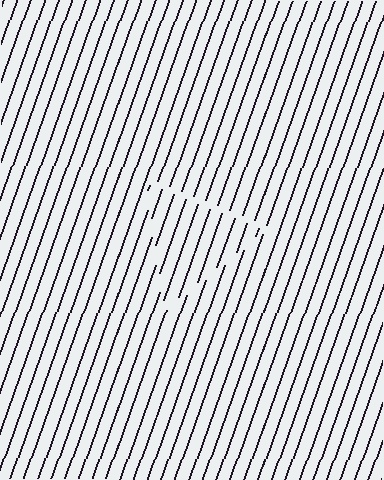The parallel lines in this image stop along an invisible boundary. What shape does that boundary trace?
An illusory triangle. The interior of the shape contains the same grating, shifted by half a period — the contour is defined by the phase discontinuity where line-ends from the inner and outer gratings abut.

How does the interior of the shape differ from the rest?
The interior of the shape contains the same grating, shifted by half a period — the contour is defined by the phase discontinuity where line-ends from the inner and outer gratings abut.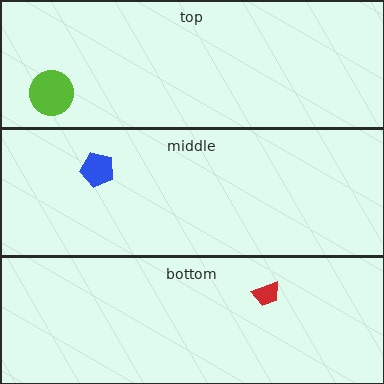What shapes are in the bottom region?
The red trapezoid.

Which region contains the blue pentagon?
The middle region.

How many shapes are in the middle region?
1.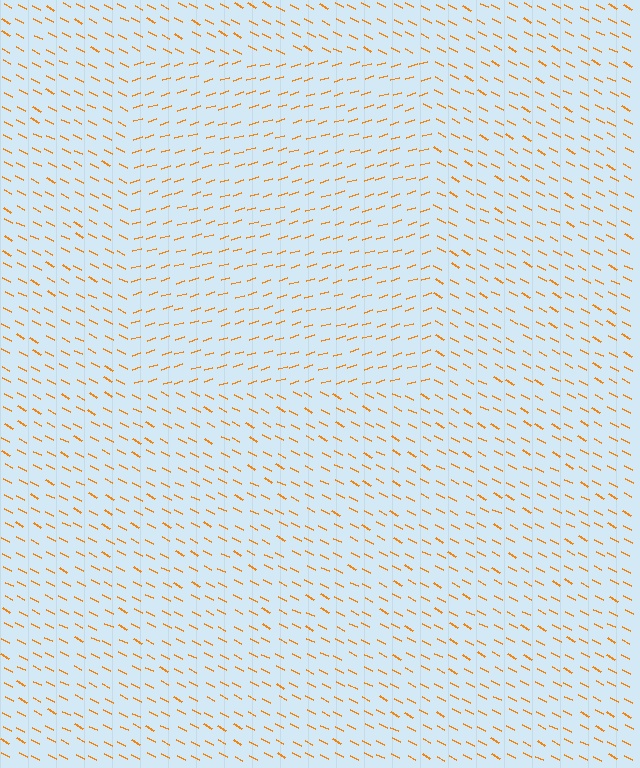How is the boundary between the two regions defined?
The boundary is defined purely by a change in line orientation (approximately 45 degrees difference). All lines are the same color and thickness.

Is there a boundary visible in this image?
Yes, there is a texture boundary formed by a change in line orientation.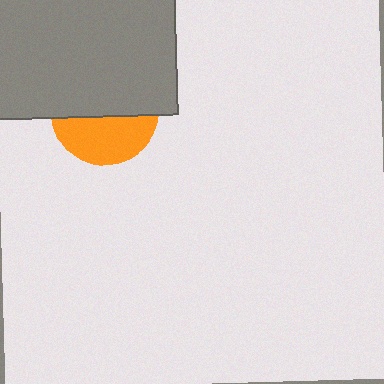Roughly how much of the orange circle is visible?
A small part of it is visible (roughly 42%).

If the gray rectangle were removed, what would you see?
You would see the complete orange circle.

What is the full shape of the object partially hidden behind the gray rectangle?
The partially hidden object is an orange circle.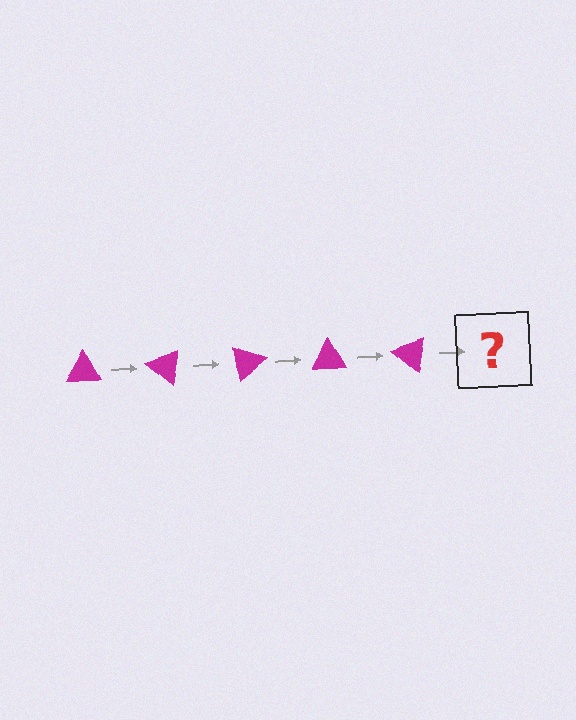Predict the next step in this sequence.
The next step is a magenta triangle rotated 200 degrees.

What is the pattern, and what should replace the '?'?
The pattern is that the triangle rotates 40 degrees each step. The '?' should be a magenta triangle rotated 200 degrees.